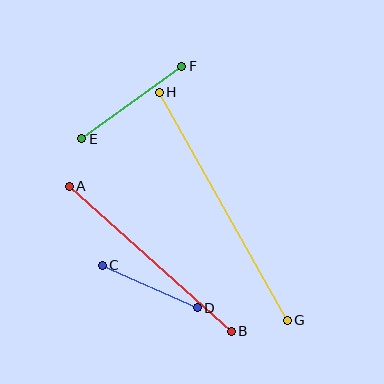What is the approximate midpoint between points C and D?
The midpoint is at approximately (150, 287) pixels.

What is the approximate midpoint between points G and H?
The midpoint is at approximately (223, 206) pixels.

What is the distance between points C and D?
The distance is approximately 104 pixels.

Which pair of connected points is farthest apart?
Points G and H are farthest apart.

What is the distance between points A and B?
The distance is approximately 217 pixels.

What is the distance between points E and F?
The distance is approximately 123 pixels.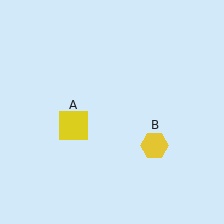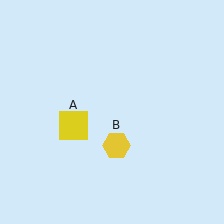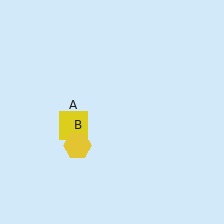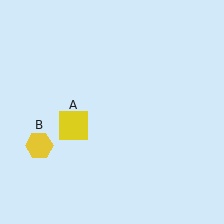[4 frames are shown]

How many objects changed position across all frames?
1 object changed position: yellow hexagon (object B).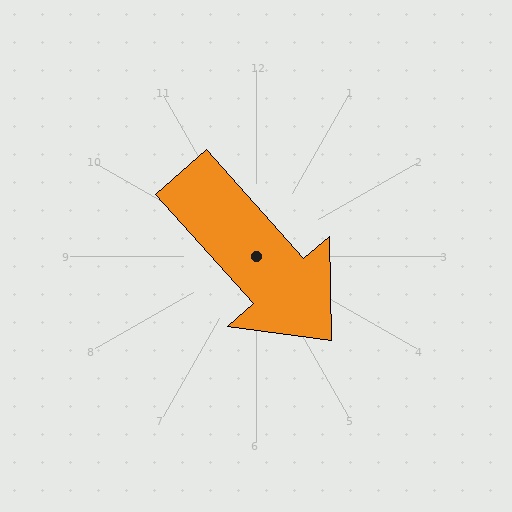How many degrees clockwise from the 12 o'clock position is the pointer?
Approximately 138 degrees.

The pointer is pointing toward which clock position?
Roughly 5 o'clock.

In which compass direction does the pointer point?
Southeast.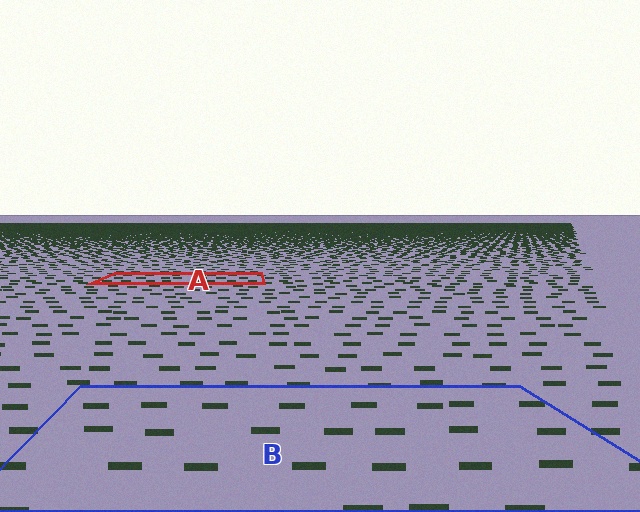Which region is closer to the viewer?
Region B is closer. The texture elements there are larger and more spread out.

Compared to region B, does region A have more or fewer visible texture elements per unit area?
Region A has more texture elements per unit area — they are packed more densely because it is farther away.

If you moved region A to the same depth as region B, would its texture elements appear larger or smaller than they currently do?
They would appear larger. At a closer depth, the same texture elements are projected at a bigger on-screen size.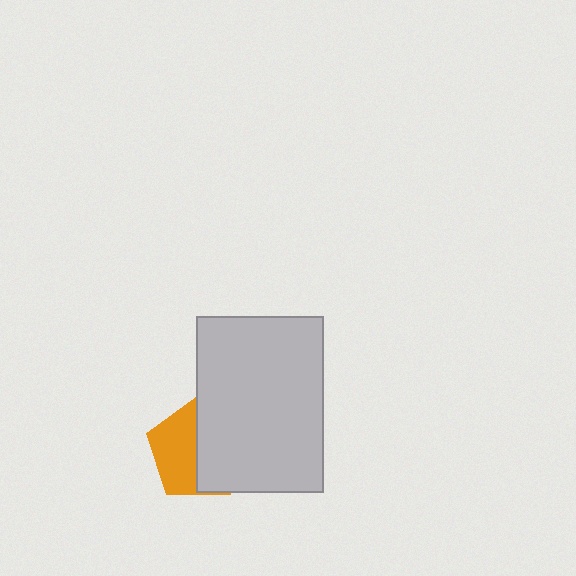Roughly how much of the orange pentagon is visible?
About half of it is visible (roughly 47%).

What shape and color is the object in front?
The object in front is a light gray rectangle.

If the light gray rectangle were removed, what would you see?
You would see the complete orange pentagon.